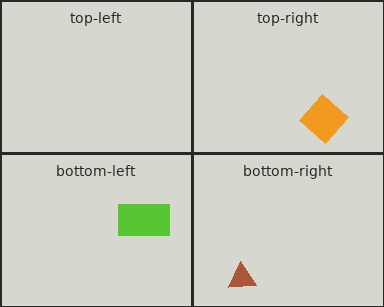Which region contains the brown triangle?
The bottom-right region.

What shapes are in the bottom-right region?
The brown triangle.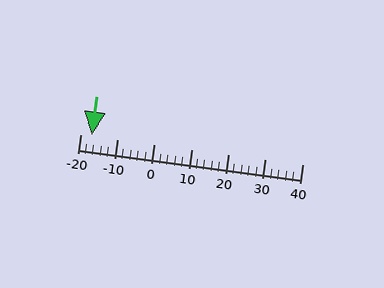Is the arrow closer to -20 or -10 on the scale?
The arrow is closer to -20.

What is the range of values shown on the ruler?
The ruler shows values from -20 to 40.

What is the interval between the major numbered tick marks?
The major tick marks are spaced 10 units apart.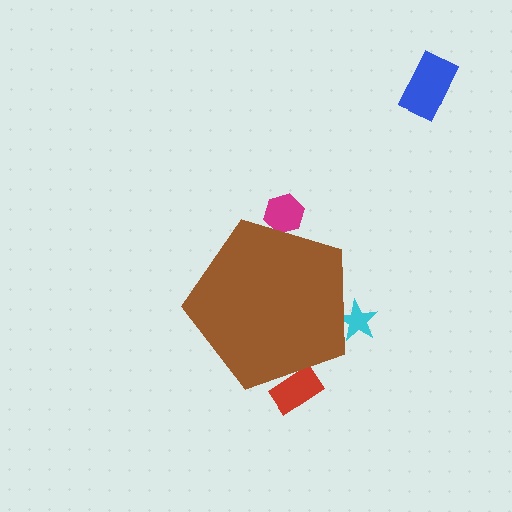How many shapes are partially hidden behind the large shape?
3 shapes are partially hidden.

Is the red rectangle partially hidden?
Yes, the red rectangle is partially hidden behind the brown pentagon.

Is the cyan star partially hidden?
Yes, the cyan star is partially hidden behind the brown pentagon.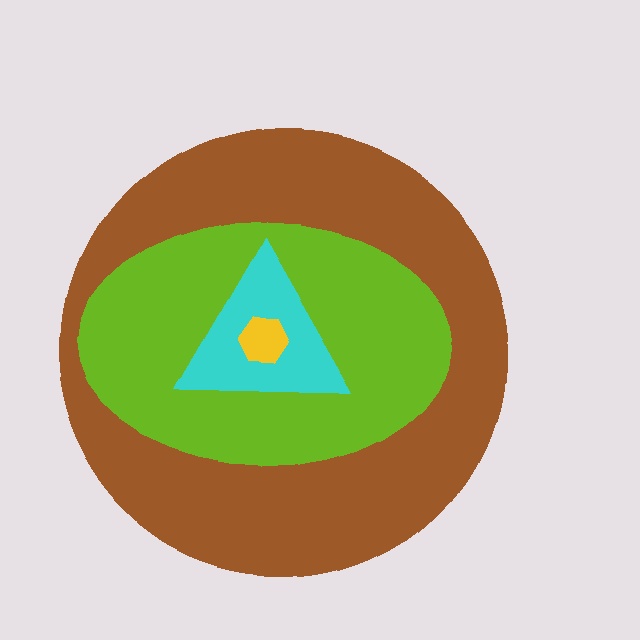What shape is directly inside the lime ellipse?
The cyan triangle.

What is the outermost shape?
The brown circle.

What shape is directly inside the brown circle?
The lime ellipse.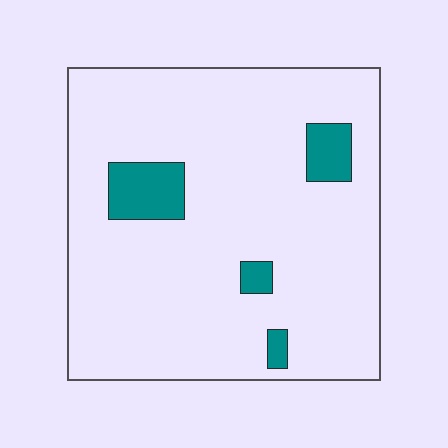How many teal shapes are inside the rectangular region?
4.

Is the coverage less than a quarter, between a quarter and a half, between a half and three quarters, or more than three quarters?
Less than a quarter.